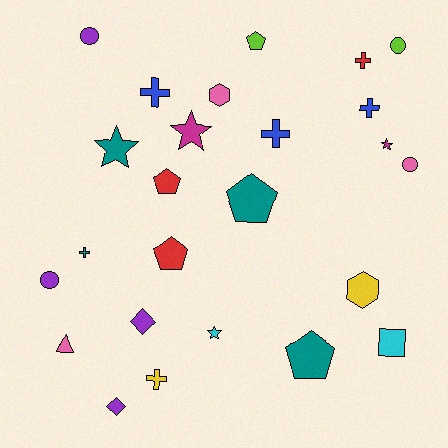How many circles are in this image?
There are 4 circles.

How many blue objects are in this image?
There are 3 blue objects.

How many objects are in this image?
There are 25 objects.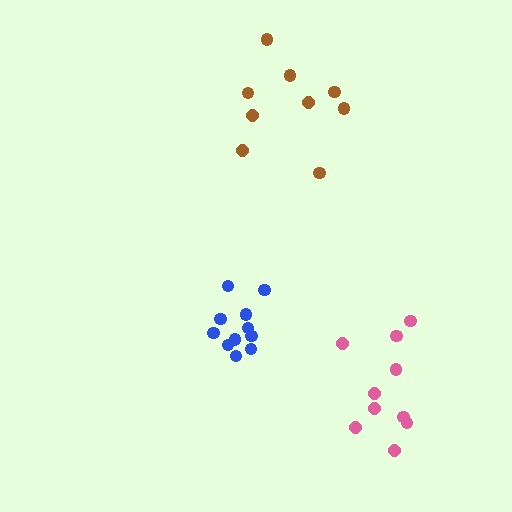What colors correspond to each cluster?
The clusters are colored: blue, brown, pink.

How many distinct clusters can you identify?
There are 3 distinct clusters.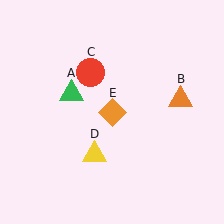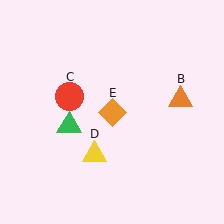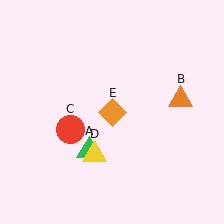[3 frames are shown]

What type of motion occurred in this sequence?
The green triangle (object A), red circle (object C) rotated counterclockwise around the center of the scene.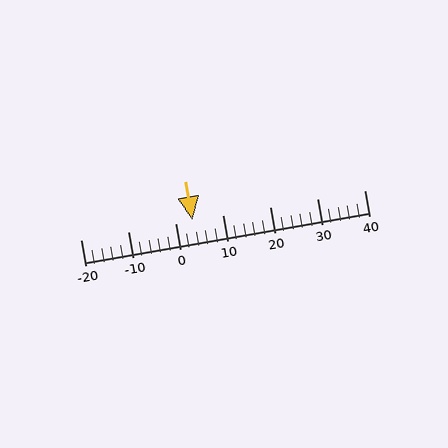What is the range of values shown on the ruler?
The ruler shows values from -20 to 40.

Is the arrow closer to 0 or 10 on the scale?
The arrow is closer to 0.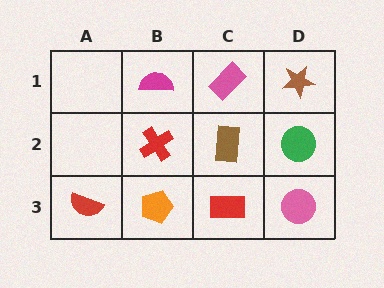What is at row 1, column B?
A magenta semicircle.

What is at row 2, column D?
A green circle.